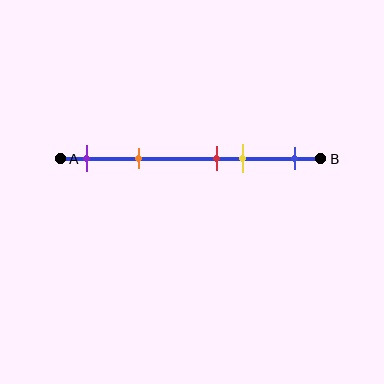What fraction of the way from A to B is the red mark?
The red mark is approximately 60% (0.6) of the way from A to B.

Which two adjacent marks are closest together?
The red and yellow marks are the closest adjacent pair.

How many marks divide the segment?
There are 5 marks dividing the segment.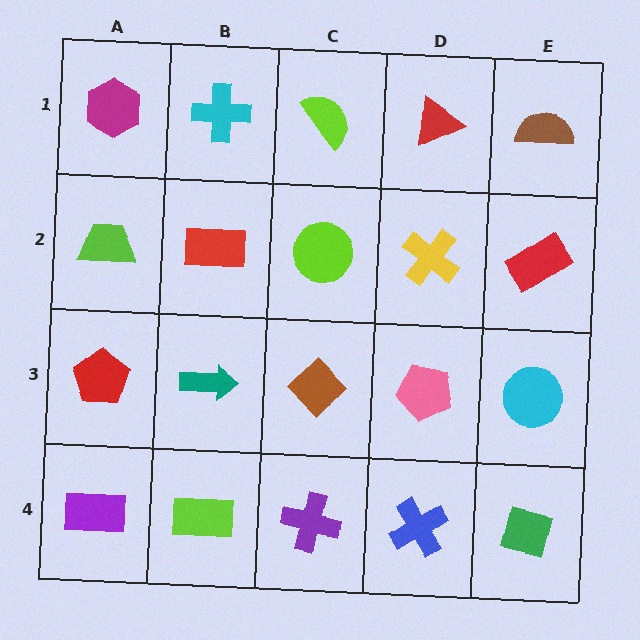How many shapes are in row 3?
5 shapes.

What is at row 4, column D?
A blue cross.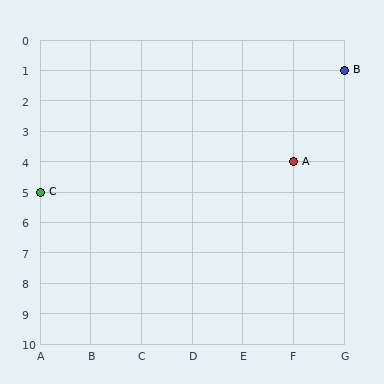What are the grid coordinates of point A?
Point A is at grid coordinates (F, 4).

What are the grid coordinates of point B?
Point B is at grid coordinates (G, 1).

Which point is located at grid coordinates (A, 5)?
Point C is at (A, 5).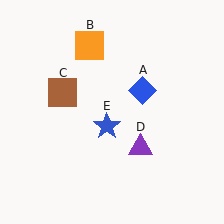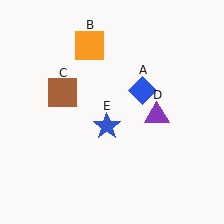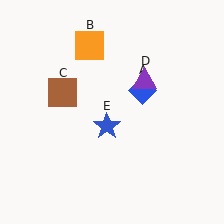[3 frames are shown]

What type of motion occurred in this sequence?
The purple triangle (object D) rotated counterclockwise around the center of the scene.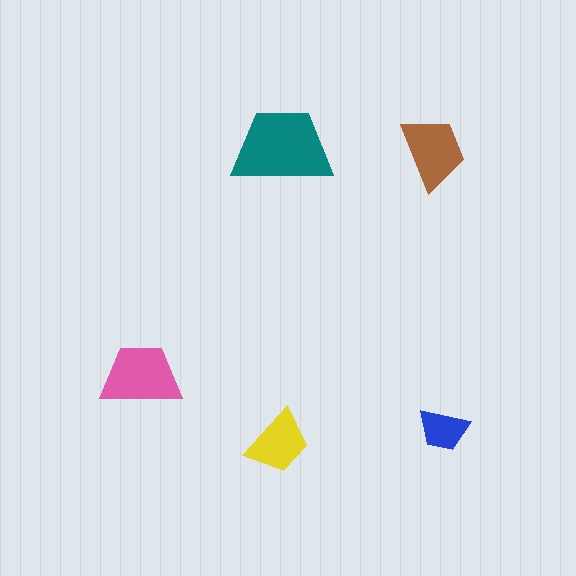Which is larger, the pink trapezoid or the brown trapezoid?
The pink one.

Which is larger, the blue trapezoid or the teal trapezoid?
The teal one.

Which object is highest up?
The teal trapezoid is topmost.